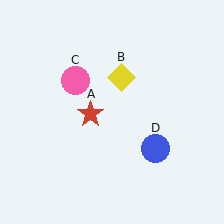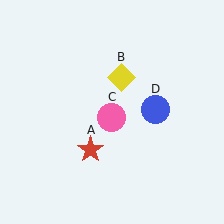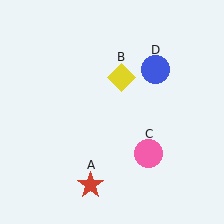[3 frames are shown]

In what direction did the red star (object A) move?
The red star (object A) moved down.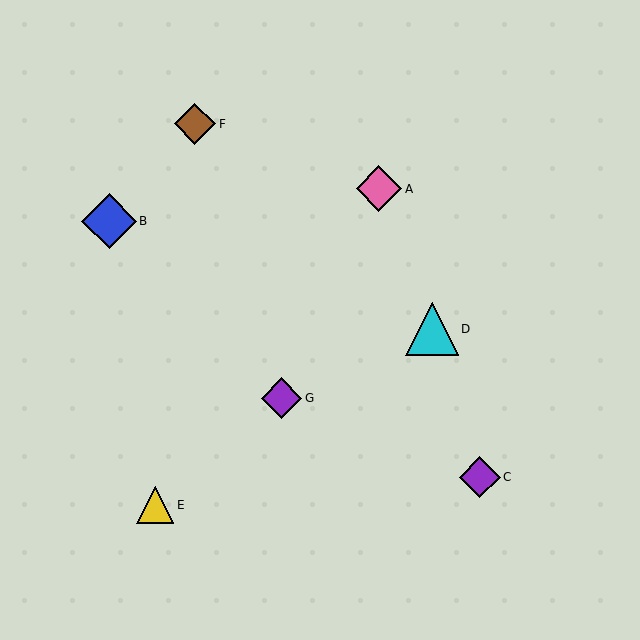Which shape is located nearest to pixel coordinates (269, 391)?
The purple diamond (labeled G) at (282, 398) is nearest to that location.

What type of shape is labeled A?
Shape A is a pink diamond.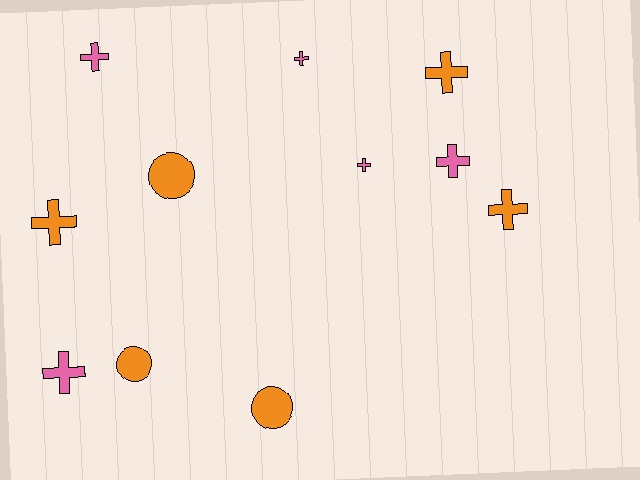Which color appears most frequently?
Orange, with 6 objects.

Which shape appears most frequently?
Cross, with 8 objects.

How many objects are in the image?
There are 11 objects.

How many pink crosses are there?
There are 5 pink crosses.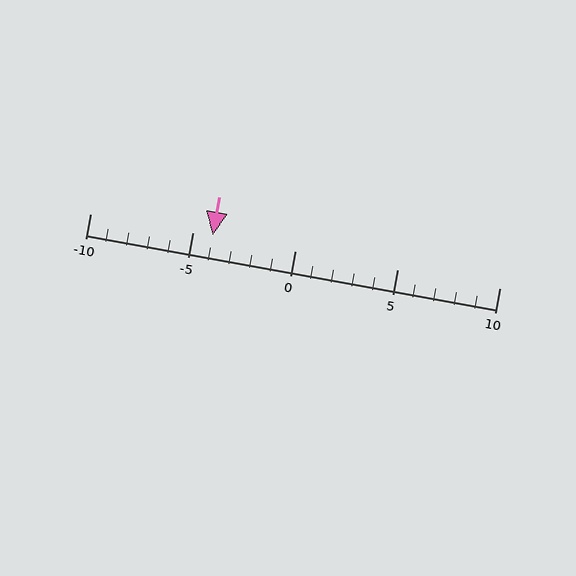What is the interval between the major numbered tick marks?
The major tick marks are spaced 5 units apart.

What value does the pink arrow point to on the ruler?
The pink arrow points to approximately -4.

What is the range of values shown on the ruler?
The ruler shows values from -10 to 10.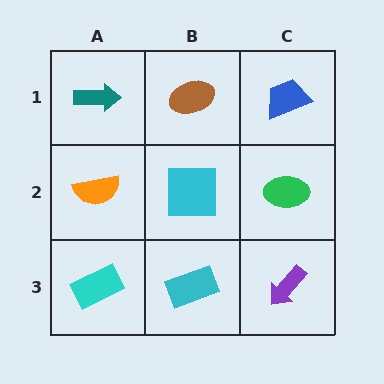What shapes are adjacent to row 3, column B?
A cyan square (row 2, column B), a cyan rectangle (row 3, column A), a purple arrow (row 3, column C).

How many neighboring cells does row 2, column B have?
4.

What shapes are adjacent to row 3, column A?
An orange semicircle (row 2, column A), a cyan rectangle (row 3, column B).